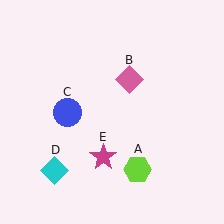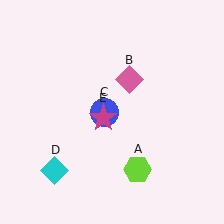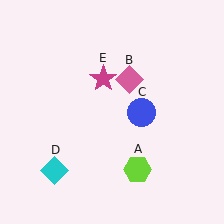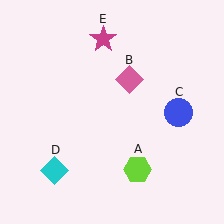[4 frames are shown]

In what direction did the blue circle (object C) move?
The blue circle (object C) moved right.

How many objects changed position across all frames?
2 objects changed position: blue circle (object C), magenta star (object E).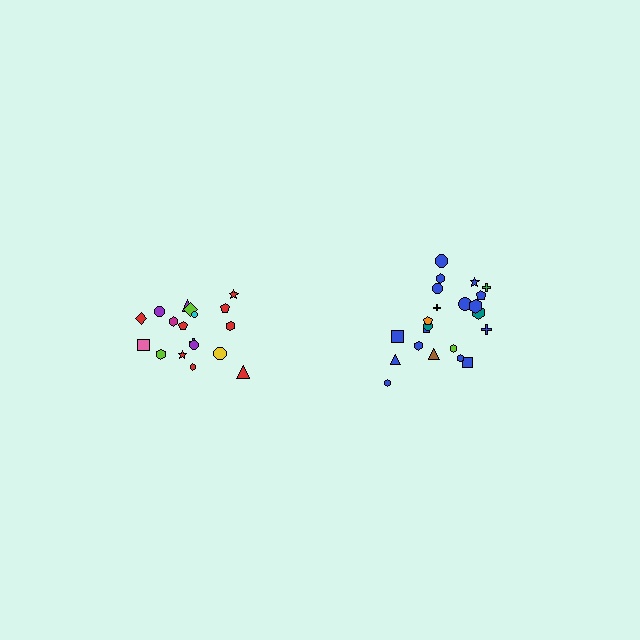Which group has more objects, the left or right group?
The right group.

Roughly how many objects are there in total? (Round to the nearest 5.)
Roughly 40 objects in total.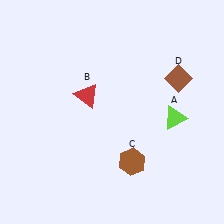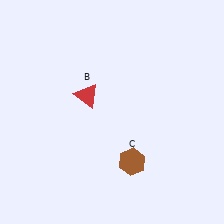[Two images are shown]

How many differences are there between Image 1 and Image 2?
There are 2 differences between the two images.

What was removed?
The lime triangle (A), the brown diamond (D) were removed in Image 2.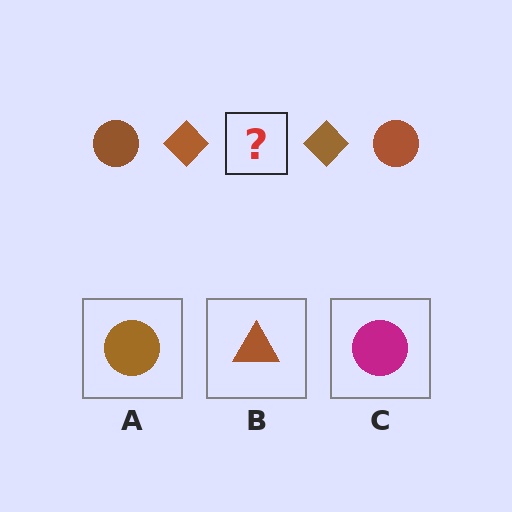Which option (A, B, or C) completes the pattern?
A.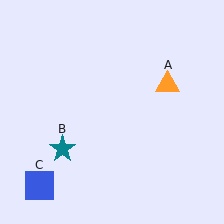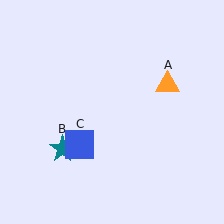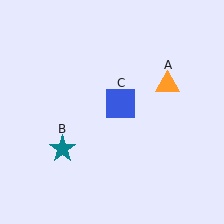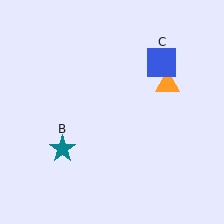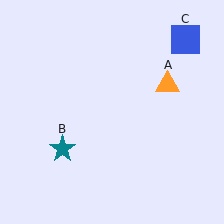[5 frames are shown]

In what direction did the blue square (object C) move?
The blue square (object C) moved up and to the right.